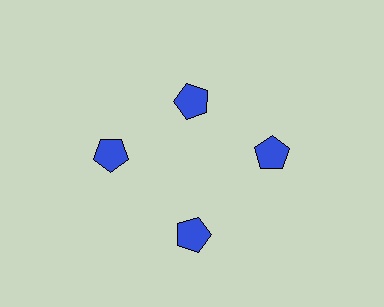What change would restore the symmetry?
The symmetry would be restored by moving it outward, back onto the ring so that all 4 pentagons sit at equal angles and equal distance from the center.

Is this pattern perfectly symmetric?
No. The 4 blue pentagons are arranged in a ring, but one element near the 12 o'clock position is pulled inward toward the center, breaking the 4-fold rotational symmetry.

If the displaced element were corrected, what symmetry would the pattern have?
It would have 4-fold rotational symmetry — the pattern would map onto itself every 90 degrees.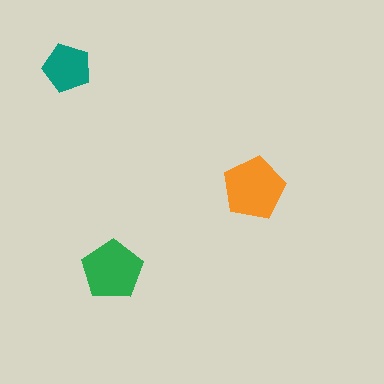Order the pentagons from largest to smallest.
the orange one, the green one, the teal one.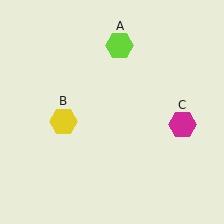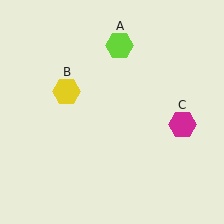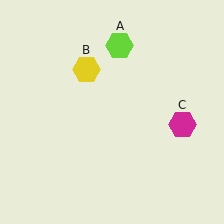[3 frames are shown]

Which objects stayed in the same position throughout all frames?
Lime hexagon (object A) and magenta hexagon (object C) remained stationary.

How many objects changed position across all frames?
1 object changed position: yellow hexagon (object B).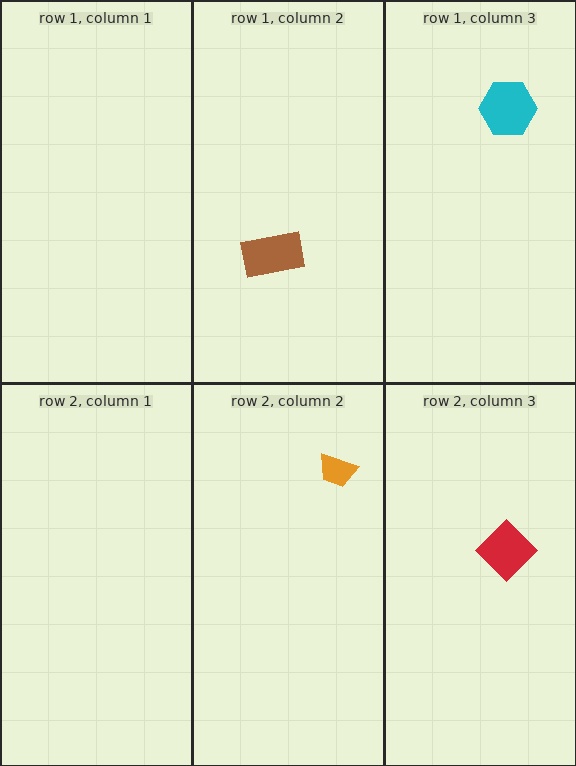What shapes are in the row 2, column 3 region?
The red diamond.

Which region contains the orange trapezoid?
The row 2, column 2 region.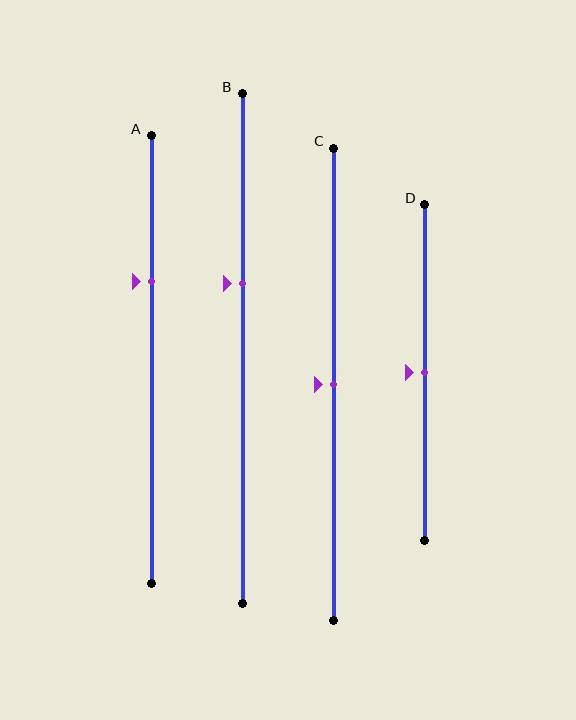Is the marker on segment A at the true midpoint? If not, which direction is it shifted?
No, the marker on segment A is shifted upward by about 18% of the segment length.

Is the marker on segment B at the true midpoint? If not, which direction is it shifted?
No, the marker on segment B is shifted upward by about 13% of the segment length.